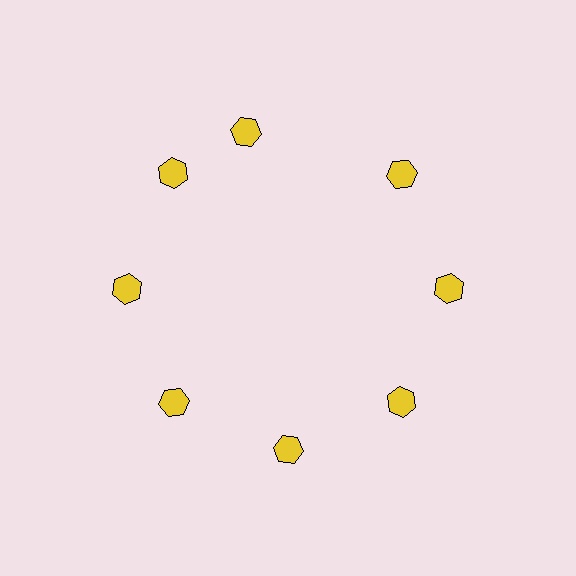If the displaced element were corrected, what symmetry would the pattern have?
It would have 8-fold rotational symmetry — the pattern would map onto itself every 45 degrees.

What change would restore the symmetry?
The symmetry would be restored by rotating it back into even spacing with its neighbors so that all 8 hexagons sit at equal angles and equal distance from the center.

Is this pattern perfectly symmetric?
No. The 8 yellow hexagons are arranged in a ring, but one element near the 12 o'clock position is rotated out of alignment along the ring, breaking the 8-fold rotational symmetry.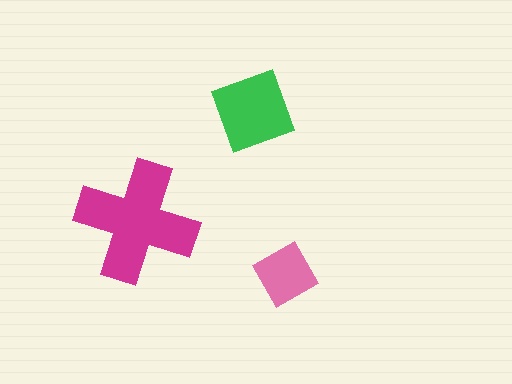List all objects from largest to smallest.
The magenta cross, the green square, the pink diamond.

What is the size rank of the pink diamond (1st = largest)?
3rd.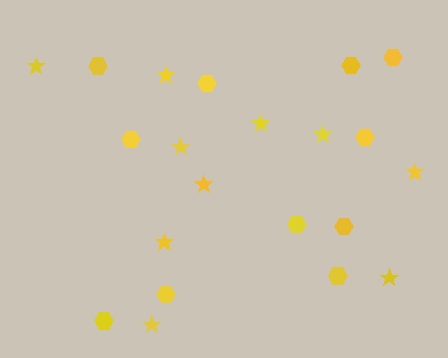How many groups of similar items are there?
There are 2 groups: one group of hexagons (11) and one group of stars (10).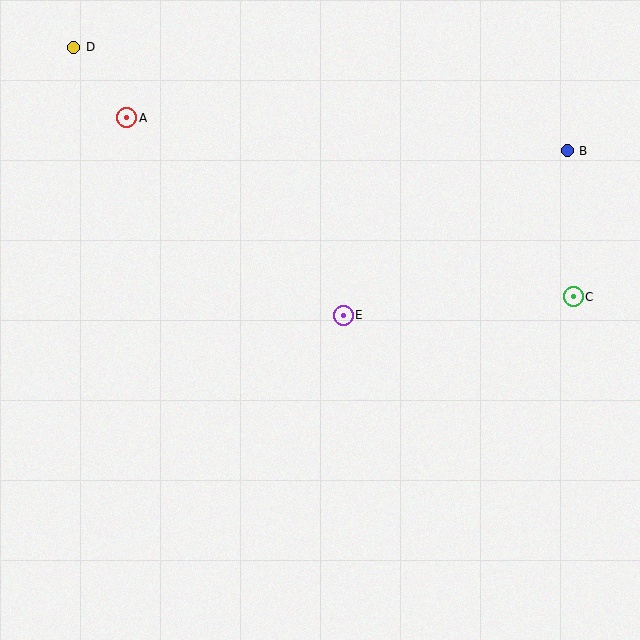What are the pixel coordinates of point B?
Point B is at (567, 151).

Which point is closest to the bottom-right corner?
Point C is closest to the bottom-right corner.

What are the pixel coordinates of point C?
Point C is at (573, 297).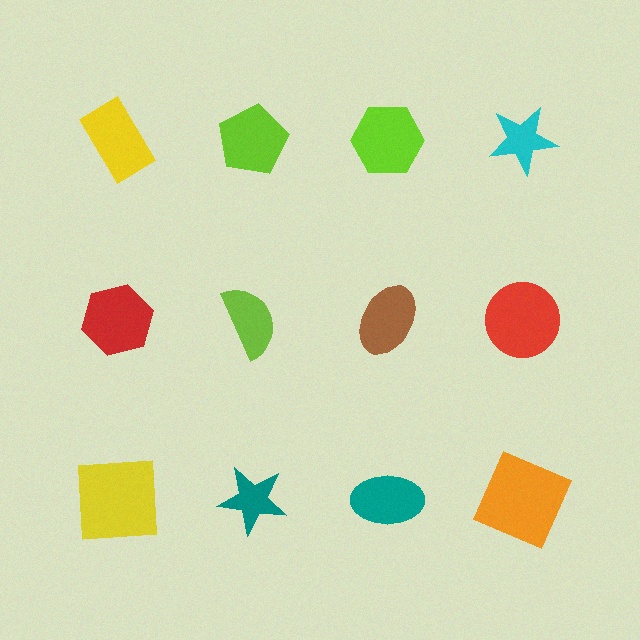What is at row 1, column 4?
A cyan star.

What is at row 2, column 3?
A brown ellipse.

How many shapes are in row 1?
4 shapes.